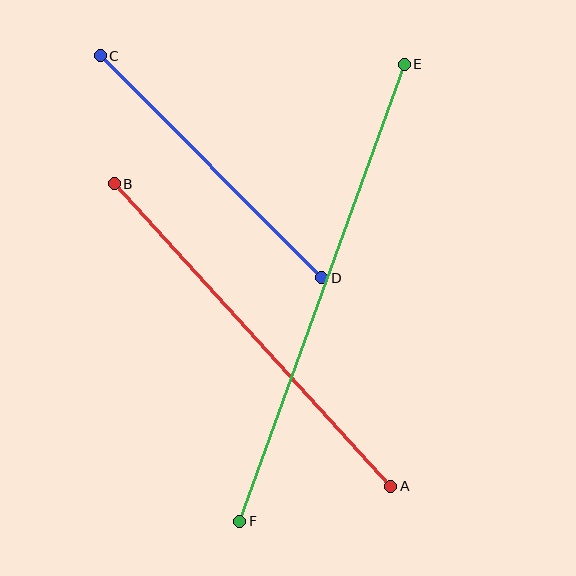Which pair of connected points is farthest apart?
Points E and F are farthest apart.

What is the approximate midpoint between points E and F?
The midpoint is at approximately (322, 293) pixels.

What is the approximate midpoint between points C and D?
The midpoint is at approximately (211, 167) pixels.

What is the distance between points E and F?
The distance is approximately 486 pixels.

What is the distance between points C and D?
The distance is approximately 314 pixels.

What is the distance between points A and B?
The distance is approximately 410 pixels.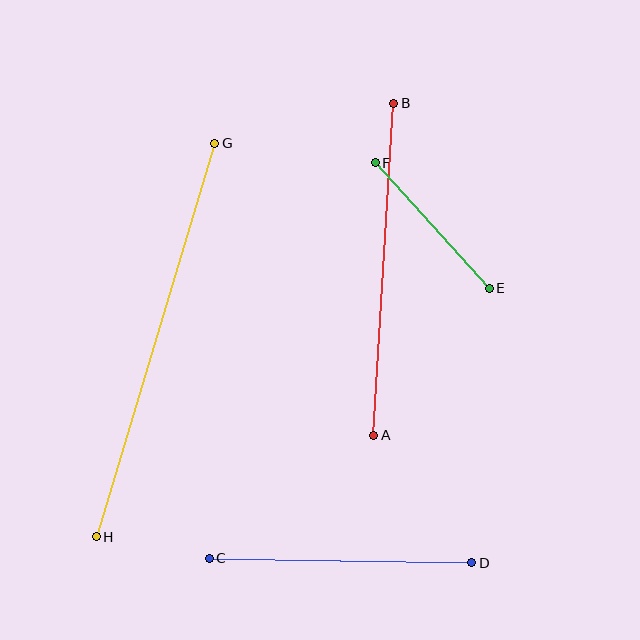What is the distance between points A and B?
The distance is approximately 333 pixels.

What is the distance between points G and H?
The distance is approximately 411 pixels.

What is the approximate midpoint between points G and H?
The midpoint is at approximately (156, 340) pixels.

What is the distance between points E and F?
The distance is approximately 169 pixels.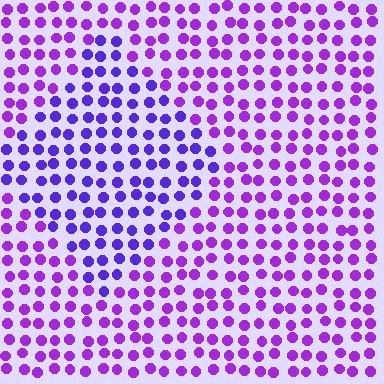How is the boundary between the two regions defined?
The boundary is defined purely by a slight shift in hue (about 27 degrees). Spacing, size, and orientation are identical on both sides.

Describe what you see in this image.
The image is filled with small purple elements in a uniform arrangement. A diamond-shaped region is visible where the elements are tinted to a slightly different hue, forming a subtle color boundary.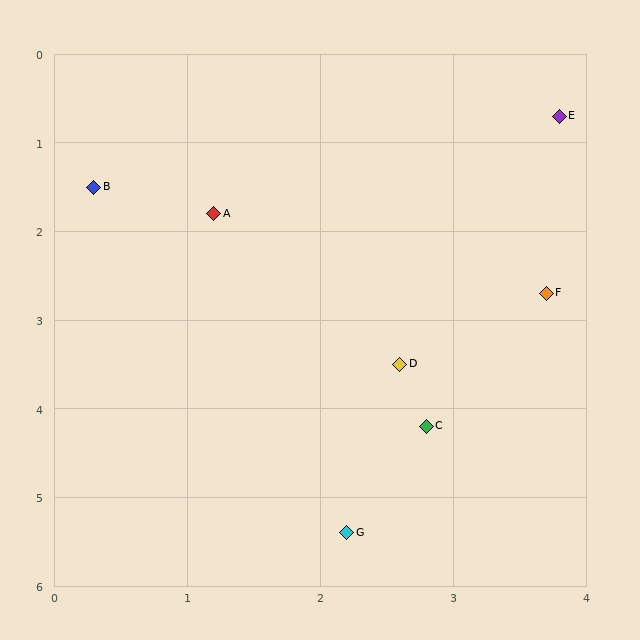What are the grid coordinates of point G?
Point G is at approximately (2.2, 5.4).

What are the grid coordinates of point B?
Point B is at approximately (0.3, 1.5).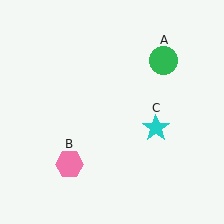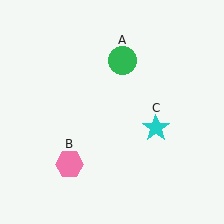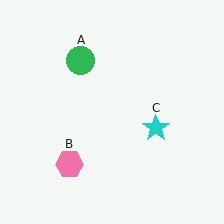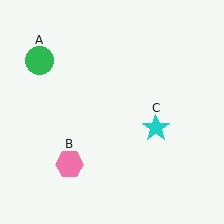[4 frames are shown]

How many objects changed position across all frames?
1 object changed position: green circle (object A).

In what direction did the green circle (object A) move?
The green circle (object A) moved left.